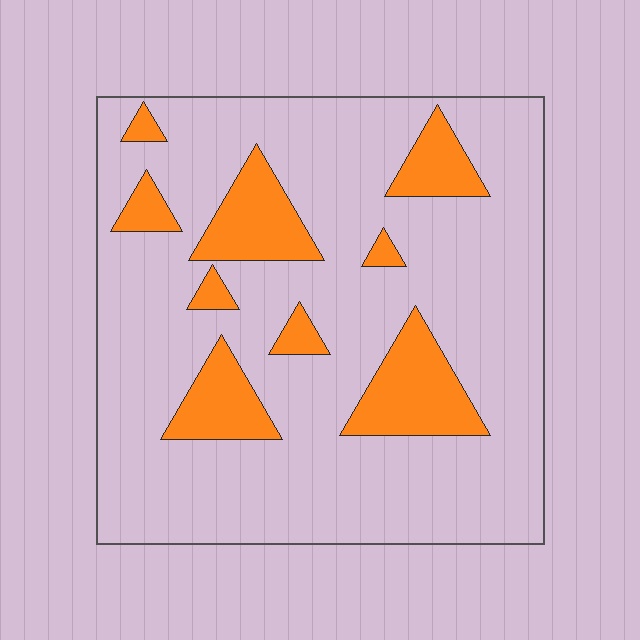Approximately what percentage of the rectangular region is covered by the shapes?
Approximately 20%.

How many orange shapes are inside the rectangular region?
9.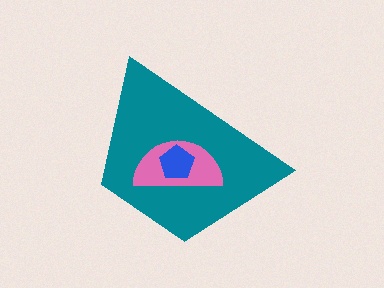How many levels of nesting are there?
3.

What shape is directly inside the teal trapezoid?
The pink semicircle.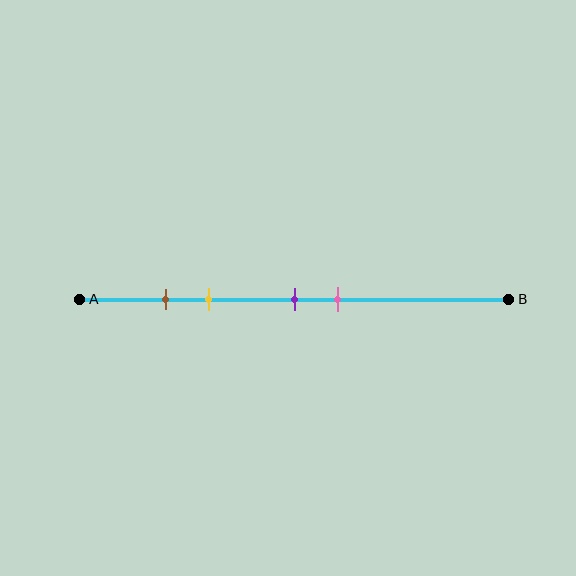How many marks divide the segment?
There are 4 marks dividing the segment.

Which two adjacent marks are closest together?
The brown and yellow marks are the closest adjacent pair.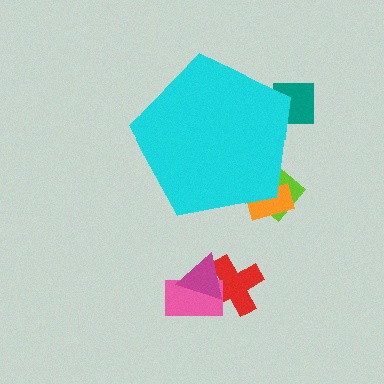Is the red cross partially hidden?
No, the red cross is fully visible.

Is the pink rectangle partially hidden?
No, the pink rectangle is fully visible.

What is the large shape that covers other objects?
A cyan pentagon.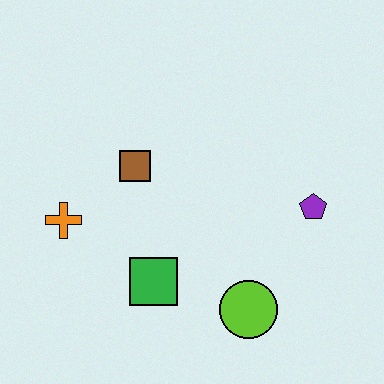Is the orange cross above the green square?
Yes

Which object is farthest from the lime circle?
The orange cross is farthest from the lime circle.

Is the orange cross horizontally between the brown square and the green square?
No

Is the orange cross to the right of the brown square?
No